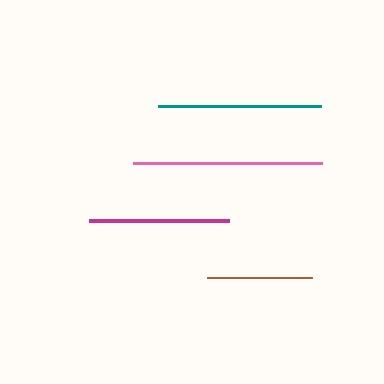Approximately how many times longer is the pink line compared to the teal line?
The pink line is approximately 1.2 times the length of the teal line.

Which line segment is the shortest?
The brown line is the shortest at approximately 105 pixels.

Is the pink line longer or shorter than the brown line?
The pink line is longer than the brown line.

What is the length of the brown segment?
The brown segment is approximately 105 pixels long.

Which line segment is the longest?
The pink line is the longest at approximately 189 pixels.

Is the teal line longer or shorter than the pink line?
The pink line is longer than the teal line.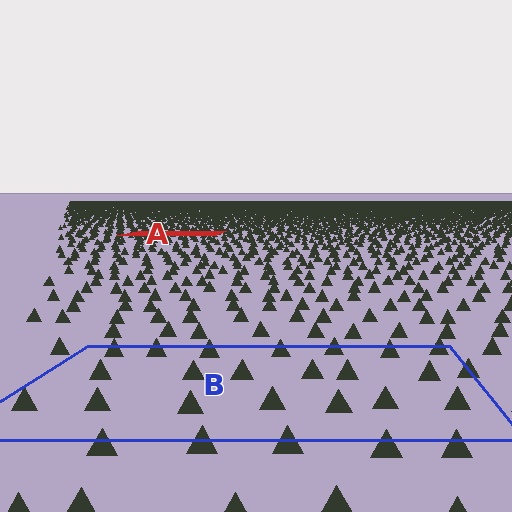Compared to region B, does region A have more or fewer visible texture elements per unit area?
Region A has more texture elements per unit area — they are packed more densely because it is farther away.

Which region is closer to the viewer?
Region B is closer. The texture elements there are larger and more spread out.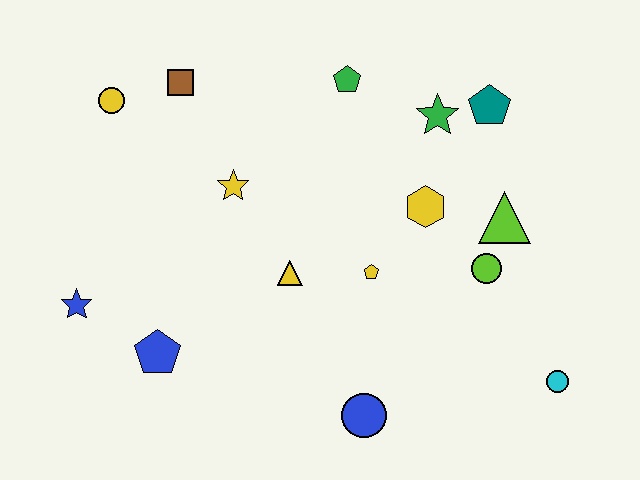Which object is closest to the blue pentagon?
The blue star is closest to the blue pentagon.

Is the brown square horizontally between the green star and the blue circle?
No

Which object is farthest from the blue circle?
The yellow circle is farthest from the blue circle.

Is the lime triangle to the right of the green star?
Yes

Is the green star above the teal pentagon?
No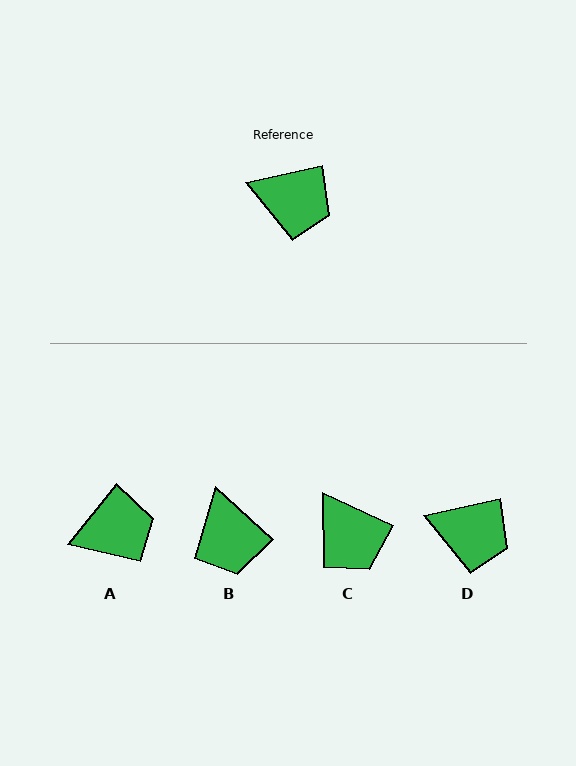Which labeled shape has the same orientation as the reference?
D.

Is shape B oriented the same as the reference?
No, it is off by about 55 degrees.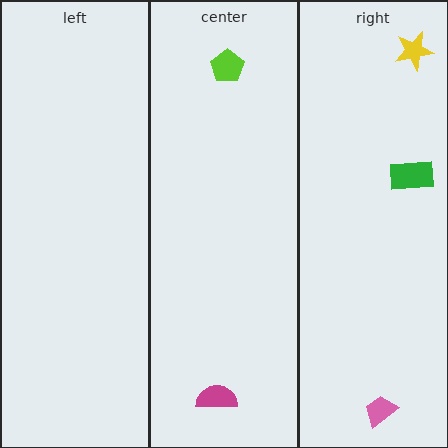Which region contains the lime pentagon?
The center region.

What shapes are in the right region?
The yellow star, the pink trapezoid, the green rectangle.